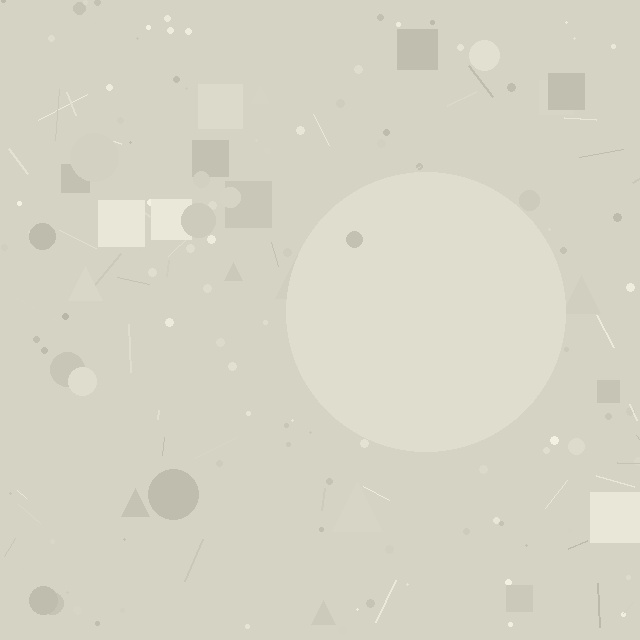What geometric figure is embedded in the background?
A circle is embedded in the background.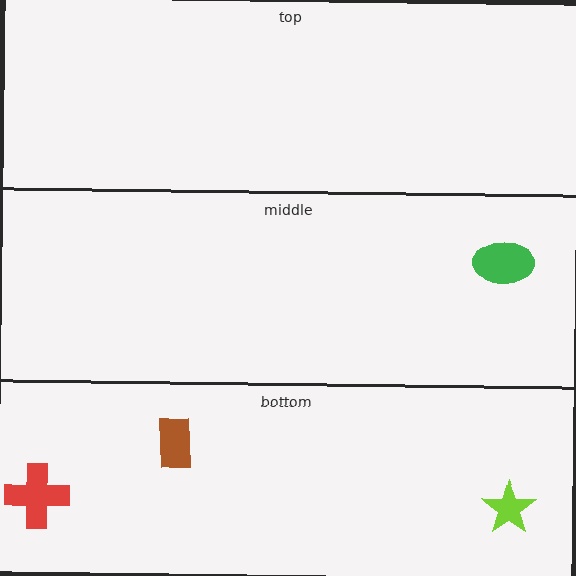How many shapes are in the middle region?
1.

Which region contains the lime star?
The bottom region.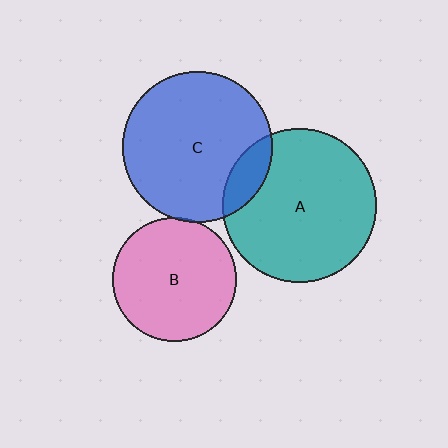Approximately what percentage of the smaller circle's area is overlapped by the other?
Approximately 5%.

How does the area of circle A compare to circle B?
Approximately 1.6 times.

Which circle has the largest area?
Circle A (teal).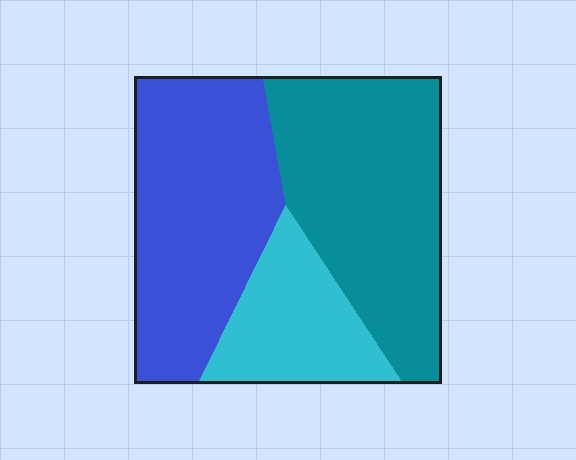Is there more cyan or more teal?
Teal.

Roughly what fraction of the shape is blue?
Blue covers about 40% of the shape.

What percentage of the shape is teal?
Teal covers 41% of the shape.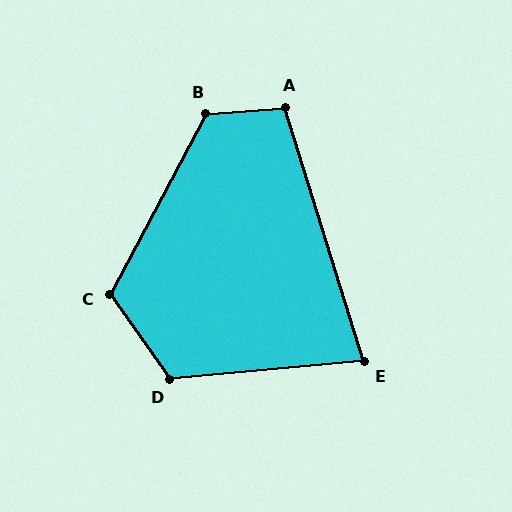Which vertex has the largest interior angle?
B, at approximately 122 degrees.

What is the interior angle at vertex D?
Approximately 119 degrees (obtuse).